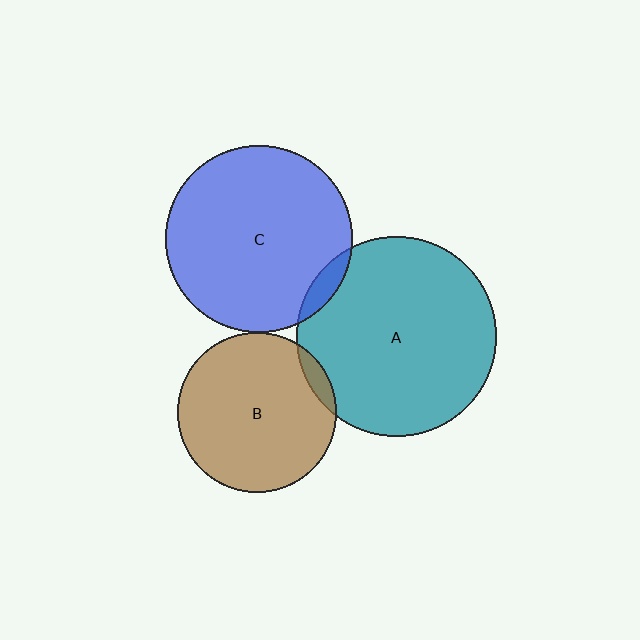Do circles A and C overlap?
Yes.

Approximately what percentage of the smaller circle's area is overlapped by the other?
Approximately 5%.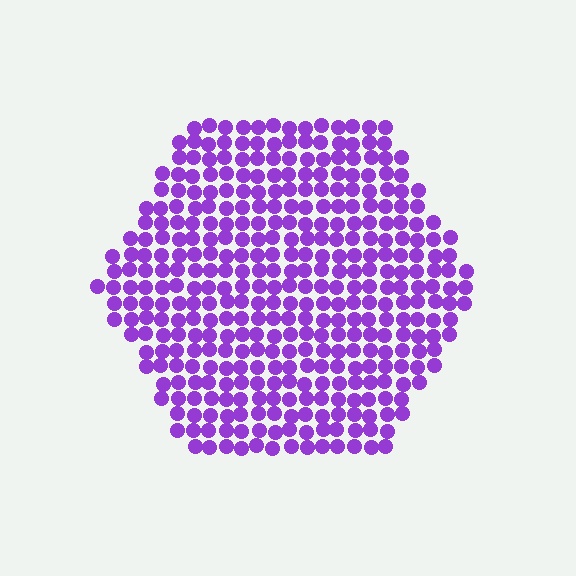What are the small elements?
The small elements are circles.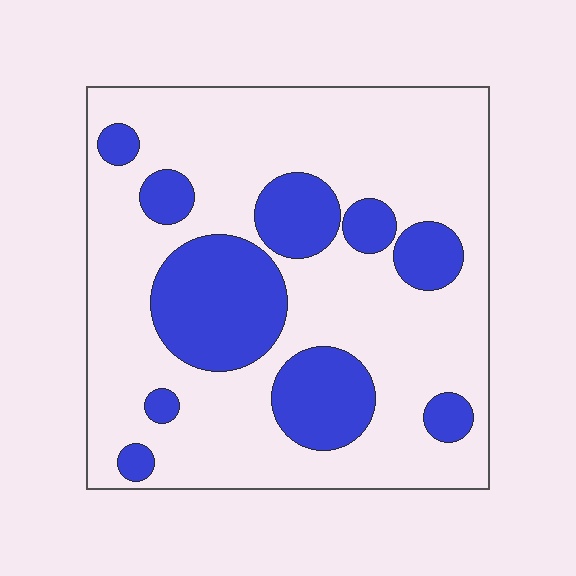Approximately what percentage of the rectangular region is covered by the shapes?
Approximately 25%.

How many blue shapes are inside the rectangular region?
10.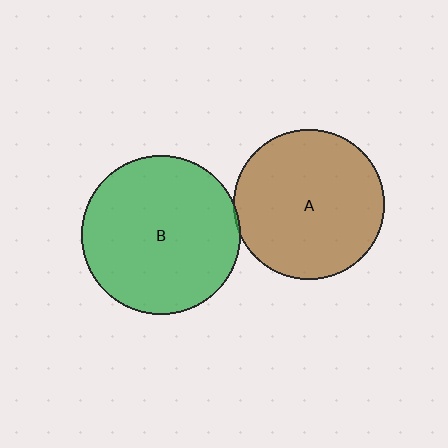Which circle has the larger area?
Circle B (green).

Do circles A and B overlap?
Yes.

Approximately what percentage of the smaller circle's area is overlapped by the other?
Approximately 5%.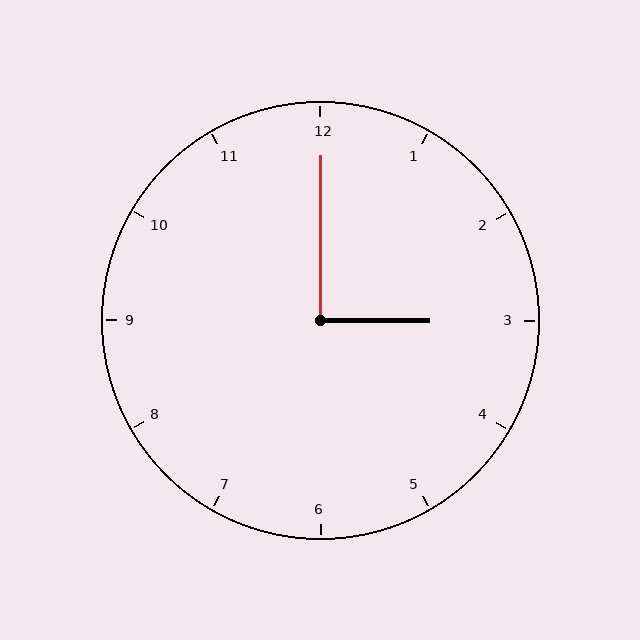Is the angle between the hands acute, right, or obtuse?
It is right.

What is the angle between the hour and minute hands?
Approximately 90 degrees.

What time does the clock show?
3:00.